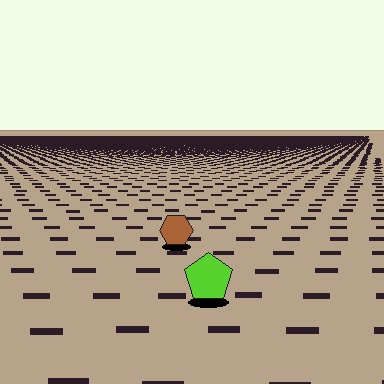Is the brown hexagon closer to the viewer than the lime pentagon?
No. The lime pentagon is closer — you can tell from the texture gradient: the ground texture is coarser near it.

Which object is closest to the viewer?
The lime pentagon is closest. The texture marks near it are larger and more spread out.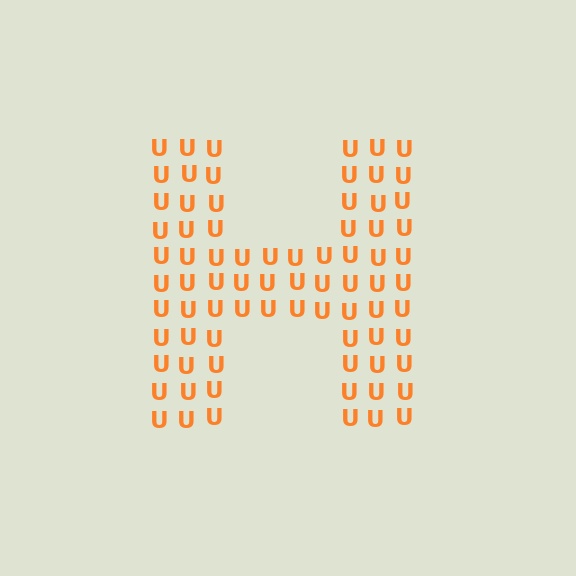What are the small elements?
The small elements are letter U's.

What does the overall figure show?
The overall figure shows the letter H.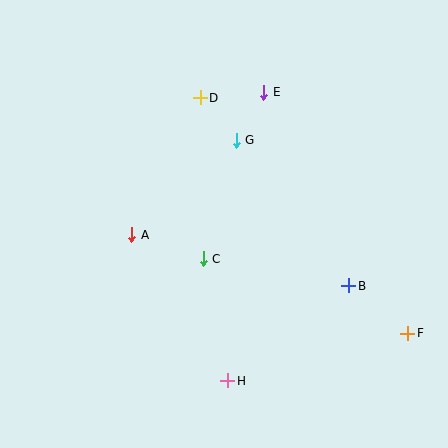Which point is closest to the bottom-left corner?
Point H is closest to the bottom-left corner.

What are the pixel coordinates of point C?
Point C is at (203, 259).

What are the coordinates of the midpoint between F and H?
The midpoint between F and H is at (318, 357).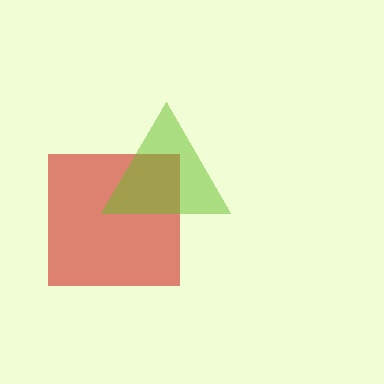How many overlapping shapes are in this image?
There are 2 overlapping shapes in the image.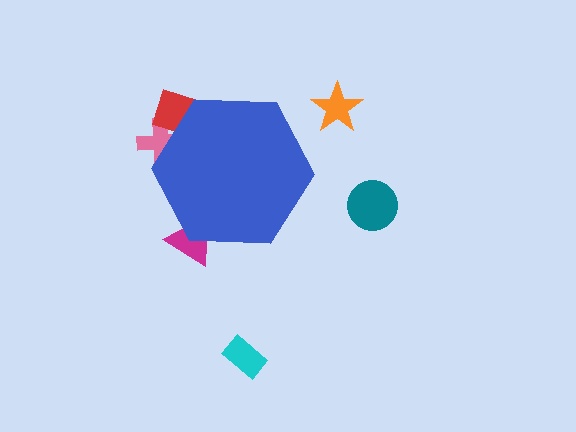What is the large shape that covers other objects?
A blue hexagon.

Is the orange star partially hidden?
No, the orange star is fully visible.